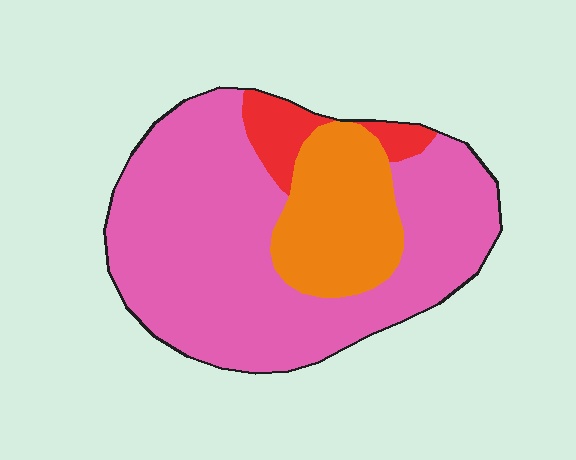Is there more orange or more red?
Orange.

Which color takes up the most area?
Pink, at roughly 70%.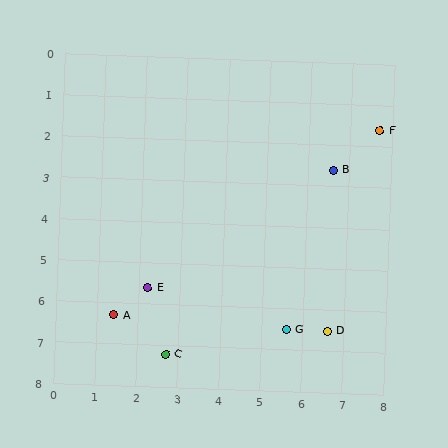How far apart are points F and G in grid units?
Points F and G are about 5.3 grid units apart.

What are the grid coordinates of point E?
Point E is at approximately (2.2, 5.6).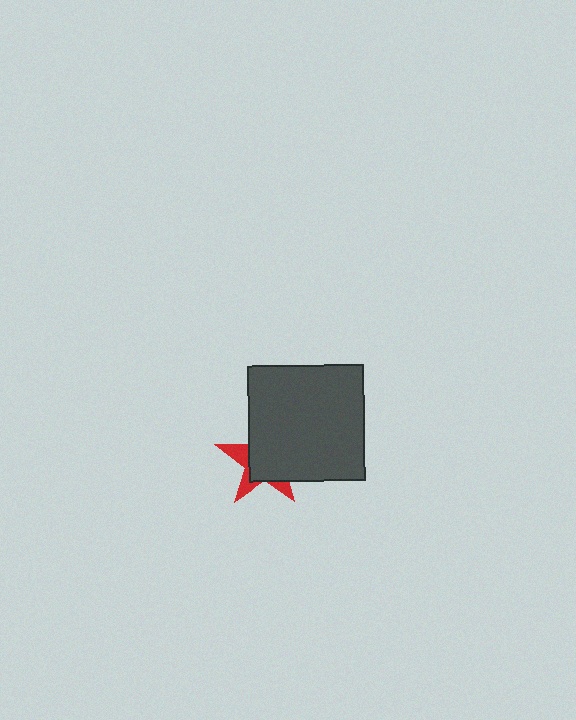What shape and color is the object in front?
The object in front is a dark gray square.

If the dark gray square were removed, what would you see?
You would see the complete red star.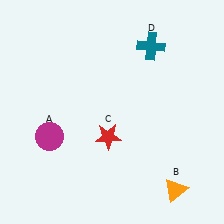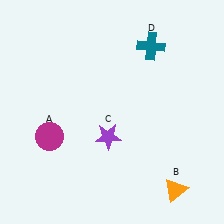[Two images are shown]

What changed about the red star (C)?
In Image 1, C is red. In Image 2, it changed to purple.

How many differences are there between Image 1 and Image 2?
There is 1 difference between the two images.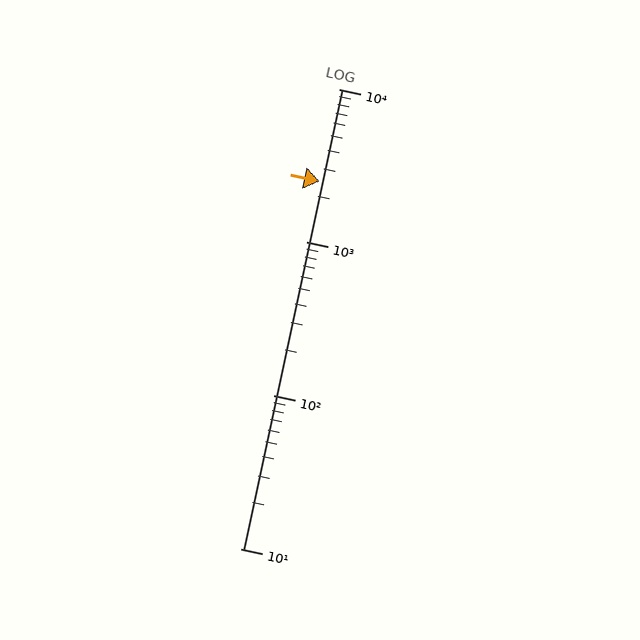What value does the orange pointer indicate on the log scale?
The pointer indicates approximately 2500.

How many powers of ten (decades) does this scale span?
The scale spans 3 decades, from 10 to 10000.